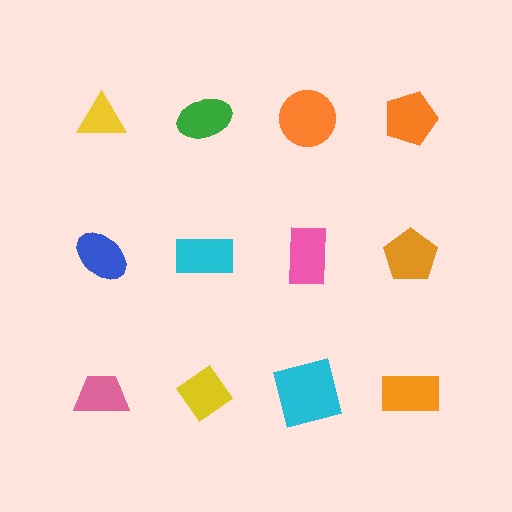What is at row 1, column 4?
An orange pentagon.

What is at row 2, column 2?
A cyan rectangle.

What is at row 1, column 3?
An orange circle.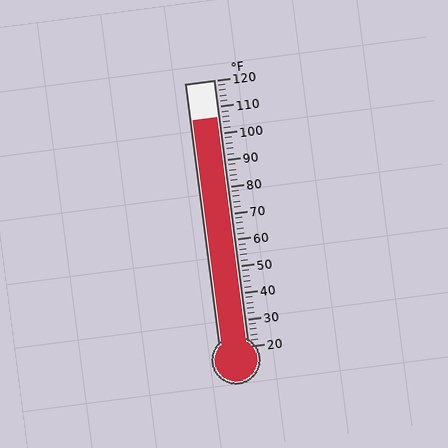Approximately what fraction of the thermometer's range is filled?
The thermometer is filled to approximately 85% of its range.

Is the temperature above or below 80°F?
The temperature is above 80°F.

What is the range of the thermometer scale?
The thermometer scale ranges from 20°F to 120°F.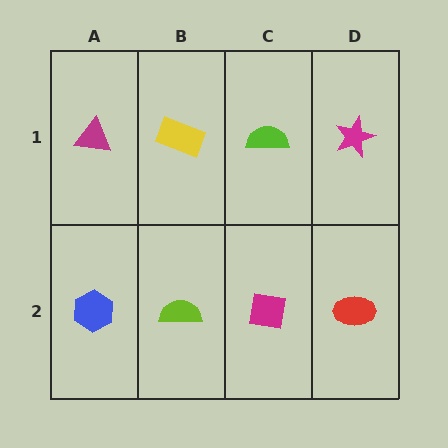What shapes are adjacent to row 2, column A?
A magenta triangle (row 1, column A), a lime semicircle (row 2, column B).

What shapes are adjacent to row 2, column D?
A magenta star (row 1, column D), a magenta square (row 2, column C).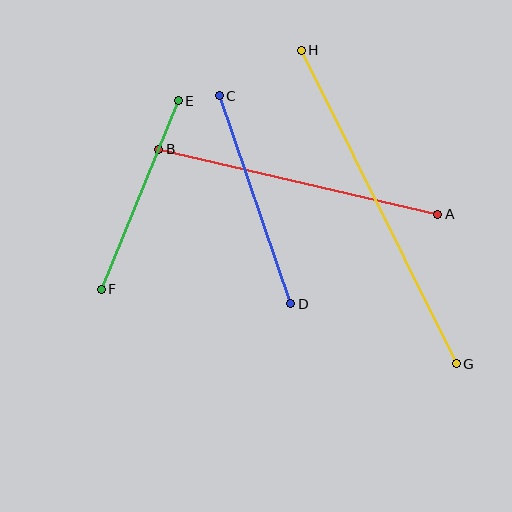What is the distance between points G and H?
The distance is approximately 350 pixels.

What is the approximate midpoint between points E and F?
The midpoint is at approximately (140, 195) pixels.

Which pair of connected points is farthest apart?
Points G and H are farthest apart.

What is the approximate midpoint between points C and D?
The midpoint is at approximately (255, 200) pixels.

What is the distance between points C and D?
The distance is approximately 220 pixels.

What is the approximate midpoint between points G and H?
The midpoint is at approximately (379, 207) pixels.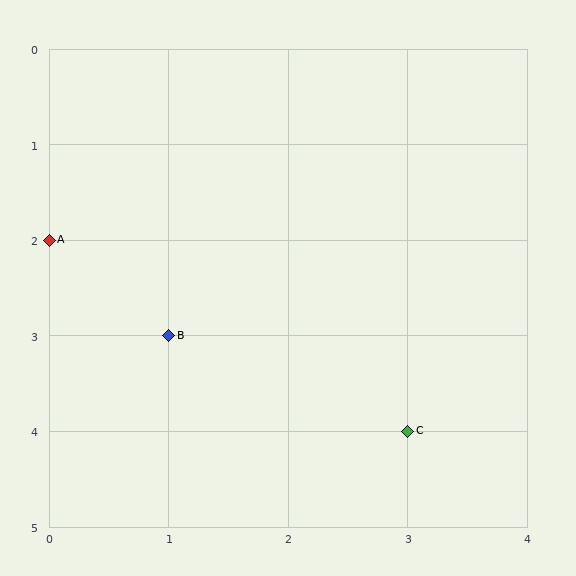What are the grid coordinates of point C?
Point C is at grid coordinates (3, 4).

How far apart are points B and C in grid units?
Points B and C are 2 columns and 1 row apart (about 2.2 grid units diagonally).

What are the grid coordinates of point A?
Point A is at grid coordinates (0, 2).